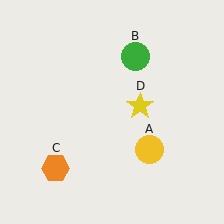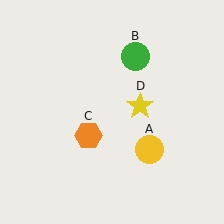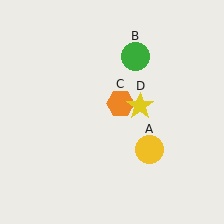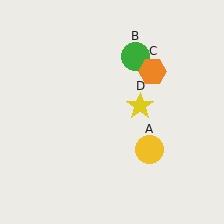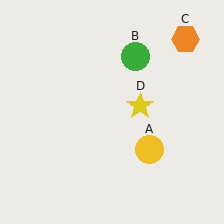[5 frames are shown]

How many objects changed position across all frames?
1 object changed position: orange hexagon (object C).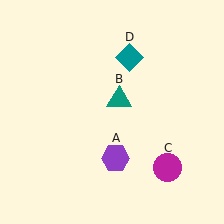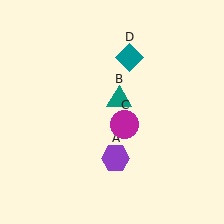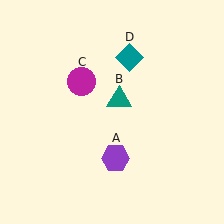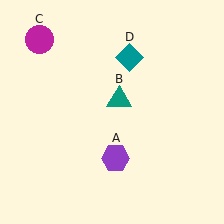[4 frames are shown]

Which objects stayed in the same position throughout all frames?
Purple hexagon (object A) and teal triangle (object B) and teal diamond (object D) remained stationary.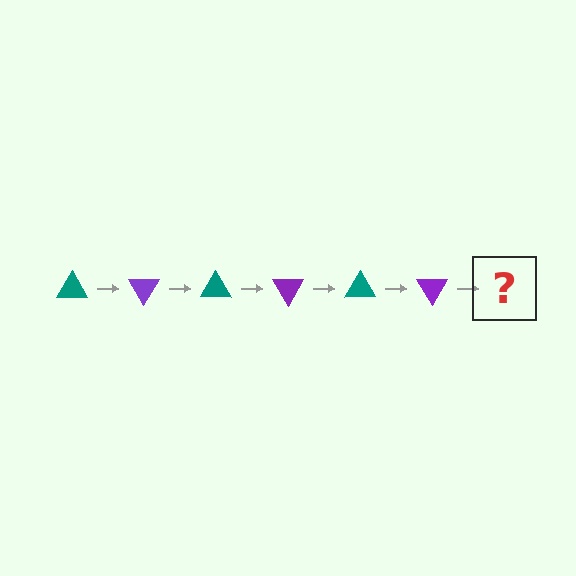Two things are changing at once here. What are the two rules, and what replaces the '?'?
The two rules are that it rotates 60 degrees each step and the color cycles through teal and purple. The '?' should be a teal triangle, rotated 360 degrees from the start.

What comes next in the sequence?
The next element should be a teal triangle, rotated 360 degrees from the start.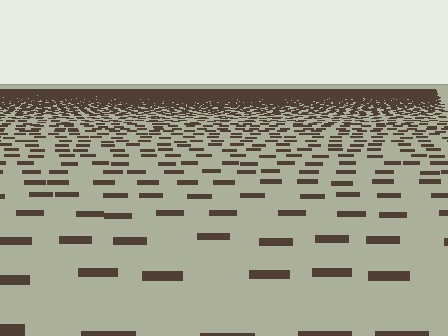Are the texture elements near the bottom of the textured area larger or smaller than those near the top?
Larger. Near the bottom, elements are closer to the viewer and appear at a bigger on-screen size.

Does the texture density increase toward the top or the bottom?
Density increases toward the top.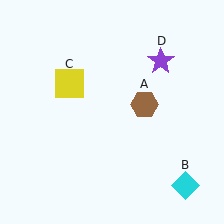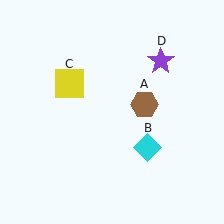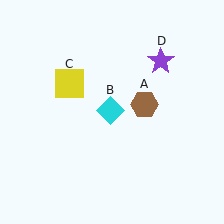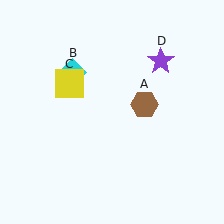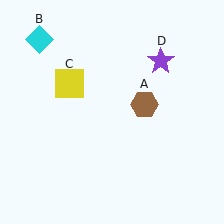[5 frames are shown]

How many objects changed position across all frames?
1 object changed position: cyan diamond (object B).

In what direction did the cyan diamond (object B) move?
The cyan diamond (object B) moved up and to the left.